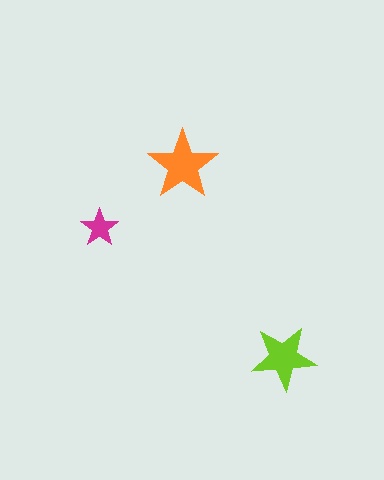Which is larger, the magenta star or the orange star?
The orange one.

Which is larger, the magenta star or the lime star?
The lime one.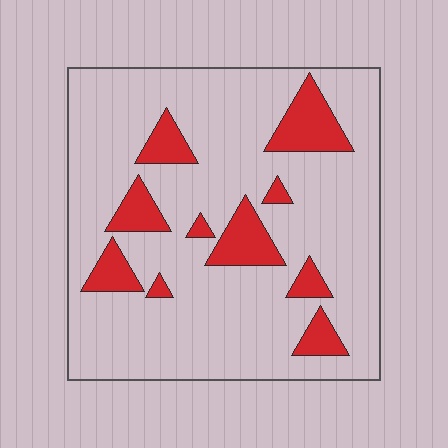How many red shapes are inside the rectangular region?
10.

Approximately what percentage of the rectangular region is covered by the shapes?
Approximately 15%.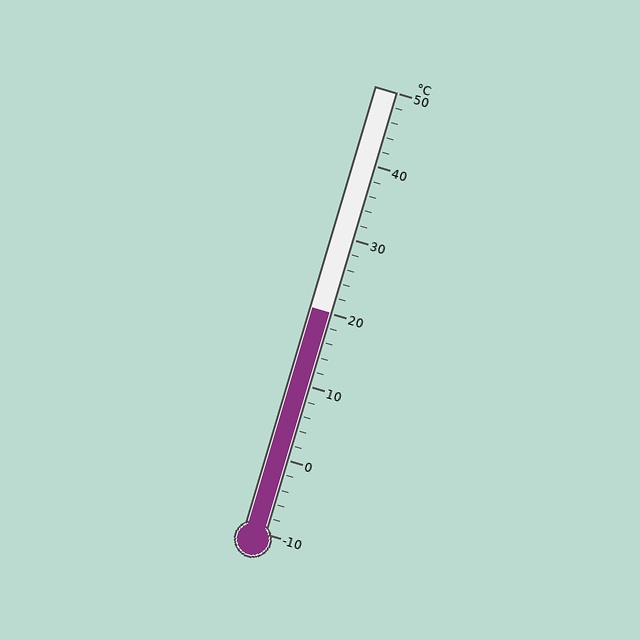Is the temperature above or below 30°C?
The temperature is below 30°C.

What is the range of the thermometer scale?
The thermometer scale ranges from -10°C to 50°C.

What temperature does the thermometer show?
The thermometer shows approximately 20°C.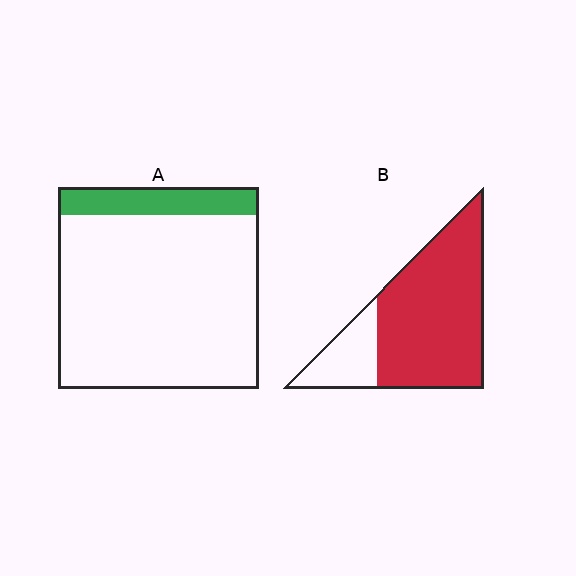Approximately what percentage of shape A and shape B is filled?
A is approximately 15% and B is approximately 80%.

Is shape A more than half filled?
No.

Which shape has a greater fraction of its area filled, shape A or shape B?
Shape B.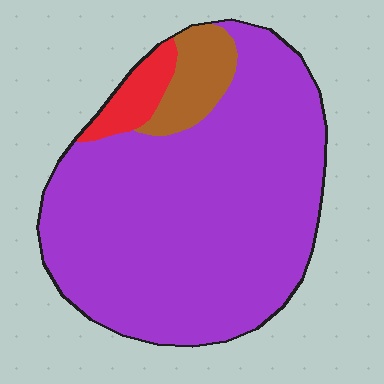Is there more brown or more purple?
Purple.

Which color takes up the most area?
Purple, at roughly 85%.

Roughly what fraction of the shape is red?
Red covers about 5% of the shape.